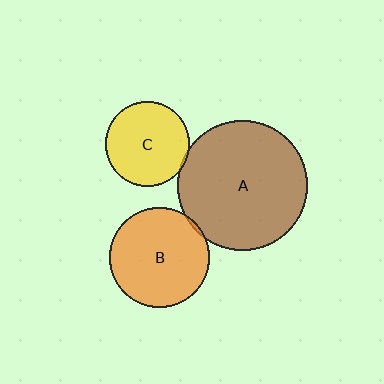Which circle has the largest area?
Circle A (brown).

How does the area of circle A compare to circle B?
Approximately 1.7 times.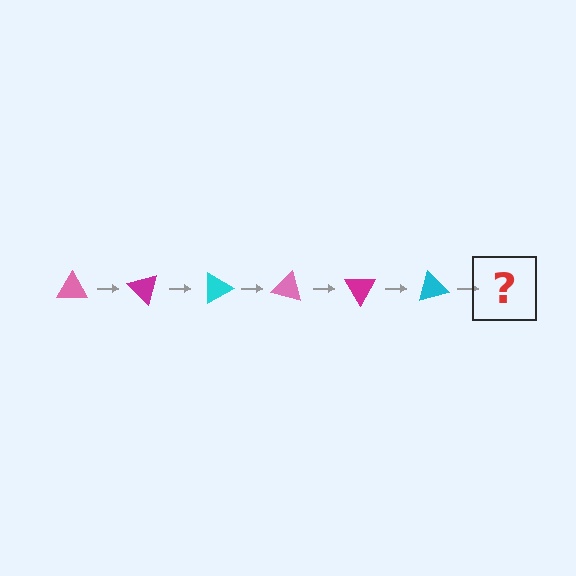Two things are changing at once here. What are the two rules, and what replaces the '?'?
The two rules are that it rotates 45 degrees each step and the color cycles through pink, magenta, and cyan. The '?' should be a pink triangle, rotated 270 degrees from the start.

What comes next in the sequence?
The next element should be a pink triangle, rotated 270 degrees from the start.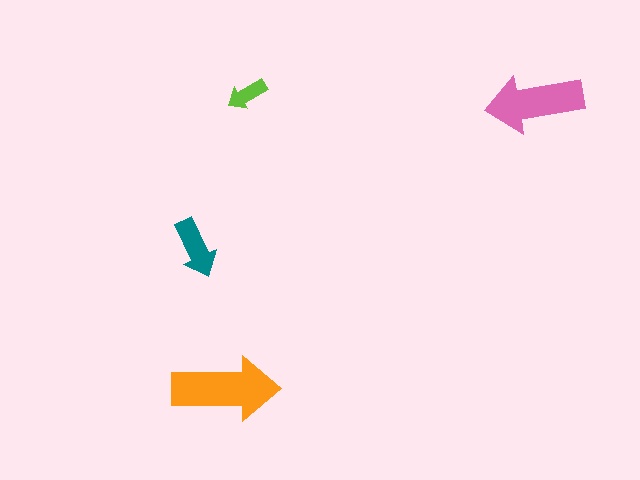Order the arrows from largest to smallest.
the orange one, the pink one, the teal one, the lime one.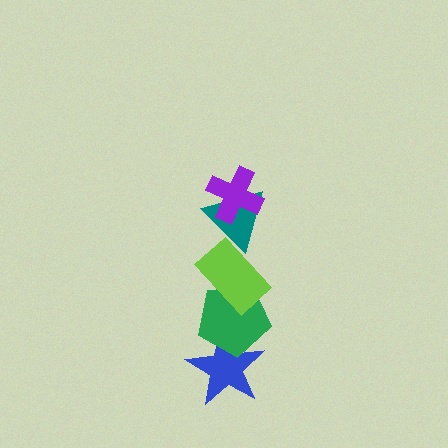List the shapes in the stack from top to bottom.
From top to bottom: the purple cross, the teal triangle, the lime rectangle, the green pentagon, the blue star.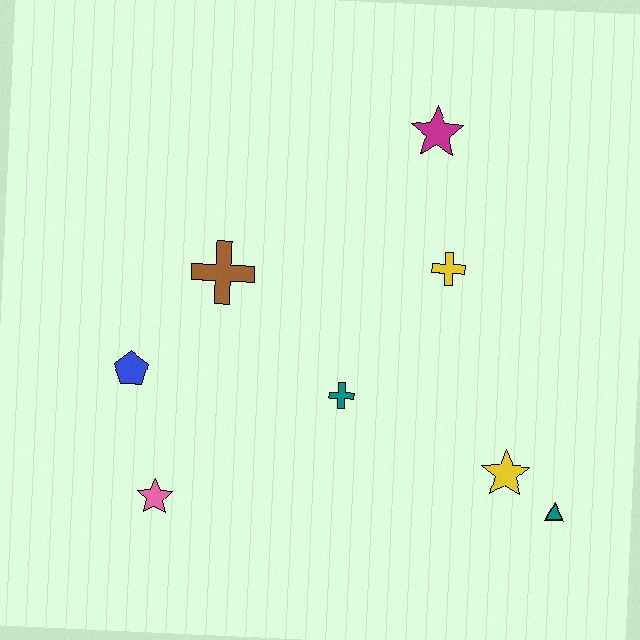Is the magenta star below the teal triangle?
No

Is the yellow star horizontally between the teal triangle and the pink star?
Yes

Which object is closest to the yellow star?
The teal triangle is closest to the yellow star.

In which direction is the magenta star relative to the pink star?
The magenta star is above the pink star.